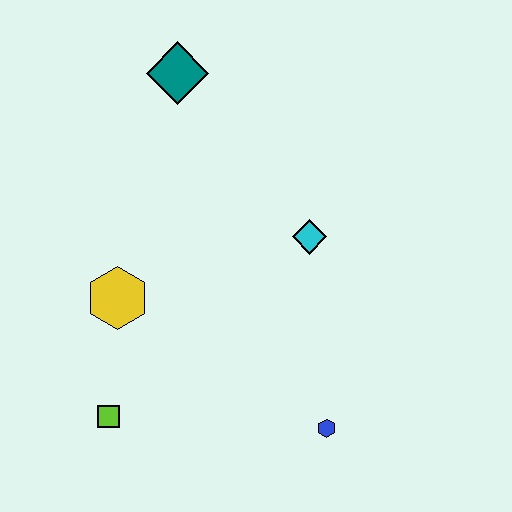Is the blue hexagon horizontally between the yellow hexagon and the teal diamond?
No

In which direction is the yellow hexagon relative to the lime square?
The yellow hexagon is above the lime square.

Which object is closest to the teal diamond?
The cyan diamond is closest to the teal diamond.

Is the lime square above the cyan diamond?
No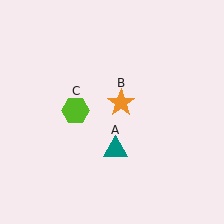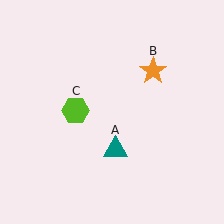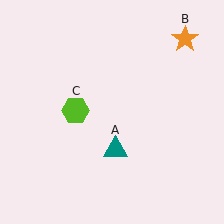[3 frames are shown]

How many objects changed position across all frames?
1 object changed position: orange star (object B).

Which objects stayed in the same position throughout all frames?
Teal triangle (object A) and lime hexagon (object C) remained stationary.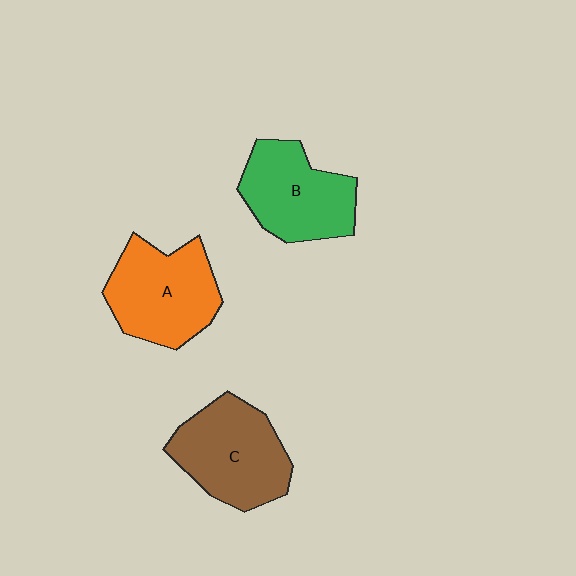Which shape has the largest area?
Shape C (brown).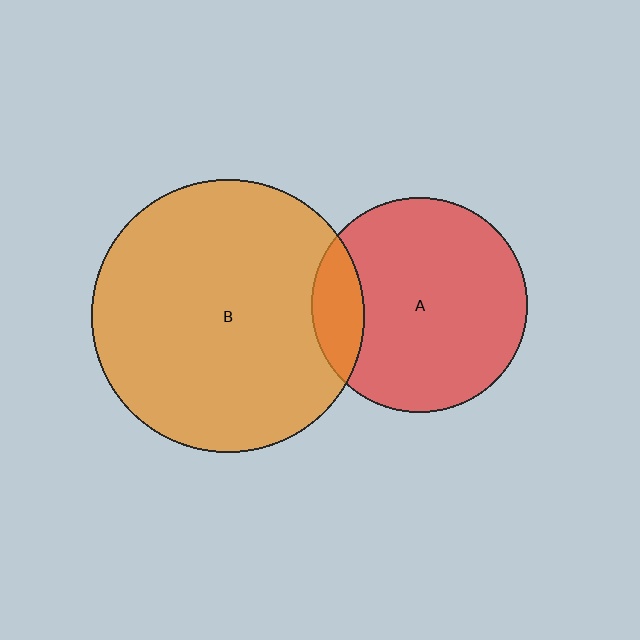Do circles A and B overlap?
Yes.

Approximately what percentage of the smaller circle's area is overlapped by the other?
Approximately 15%.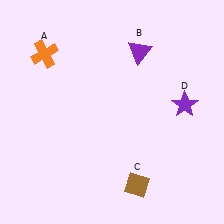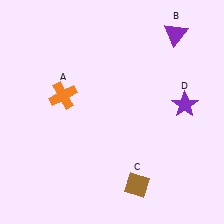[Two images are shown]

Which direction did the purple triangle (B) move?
The purple triangle (B) moved right.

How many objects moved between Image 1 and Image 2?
2 objects moved between the two images.